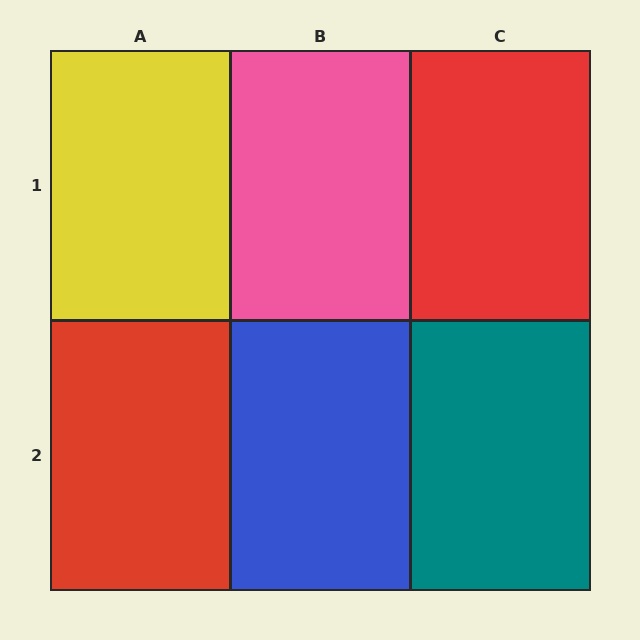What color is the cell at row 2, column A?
Red.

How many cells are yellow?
1 cell is yellow.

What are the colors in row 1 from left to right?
Yellow, pink, red.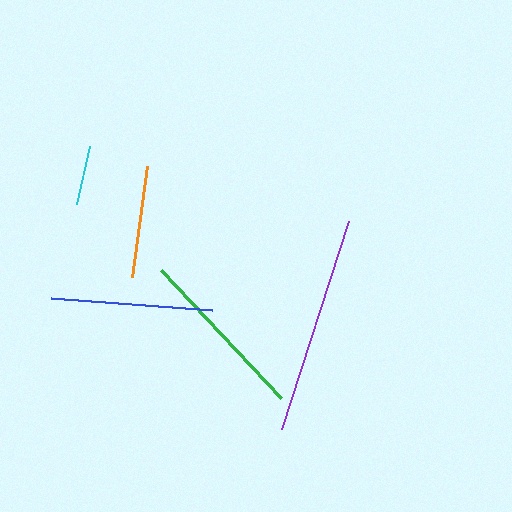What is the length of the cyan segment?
The cyan segment is approximately 60 pixels long.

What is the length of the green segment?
The green segment is approximately 176 pixels long.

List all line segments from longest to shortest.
From longest to shortest: purple, green, blue, orange, cyan.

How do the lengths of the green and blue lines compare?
The green and blue lines are approximately the same length.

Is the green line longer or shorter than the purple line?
The purple line is longer than the green line.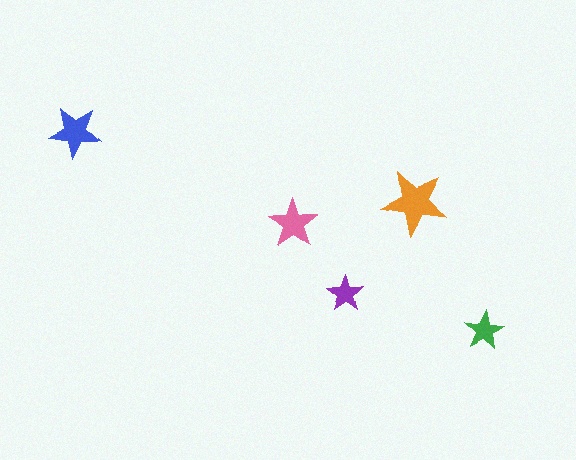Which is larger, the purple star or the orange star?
The orange one.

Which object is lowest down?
The green star is bottommost.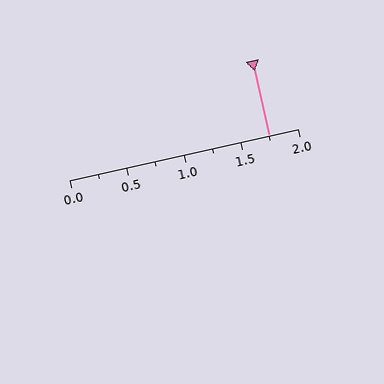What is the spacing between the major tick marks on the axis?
The major ticks are spaced 0.5 apart.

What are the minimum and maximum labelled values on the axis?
The axis runs from 0.0 to 2.0.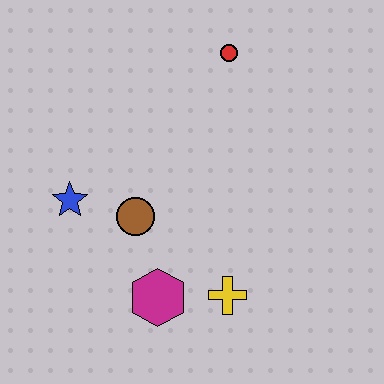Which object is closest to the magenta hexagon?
The yellow cross is closest to the magenta hexagon.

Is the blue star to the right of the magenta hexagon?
No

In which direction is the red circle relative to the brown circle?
The red circle is above the brown circle.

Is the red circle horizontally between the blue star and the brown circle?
No